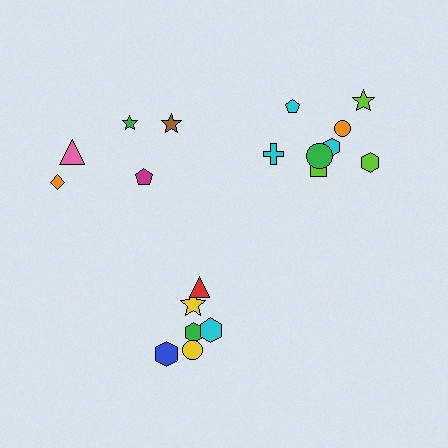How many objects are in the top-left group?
There are 5 objects.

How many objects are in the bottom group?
There are 6 objects.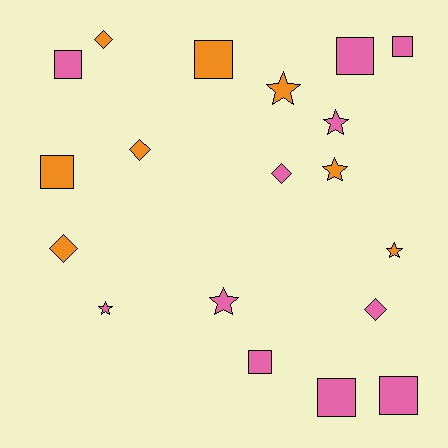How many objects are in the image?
There are 19 objects.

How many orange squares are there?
There are 2 orange squares.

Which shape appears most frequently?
Square, with 8 objects.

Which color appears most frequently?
Pink, with 11 objects.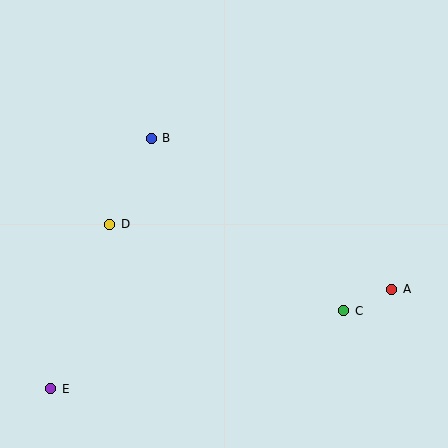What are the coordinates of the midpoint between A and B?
The midpoint between A and B is at (271, 214).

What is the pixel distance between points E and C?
The distance between E and C is 303 pixels.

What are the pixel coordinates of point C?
Point C is at (344, 311).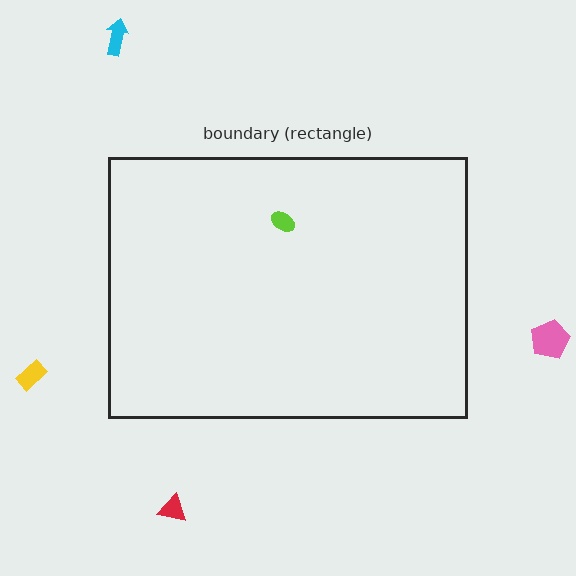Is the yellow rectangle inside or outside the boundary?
Outside.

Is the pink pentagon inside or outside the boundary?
Outside.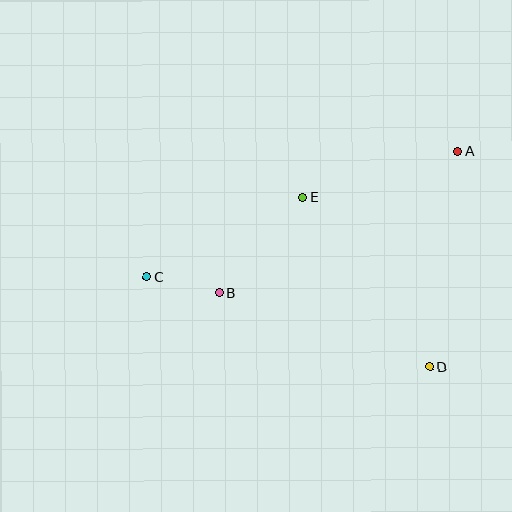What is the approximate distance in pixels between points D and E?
The distance between D and E is approximately 213 pixels.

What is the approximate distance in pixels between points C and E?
The distance between C and E is approximately 175 pixels.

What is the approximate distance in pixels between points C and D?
The distance between C and D is approximately 297 pixels.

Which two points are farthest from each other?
Points A and C are farthest from each other.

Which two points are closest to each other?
Points B and C are closest to each other.